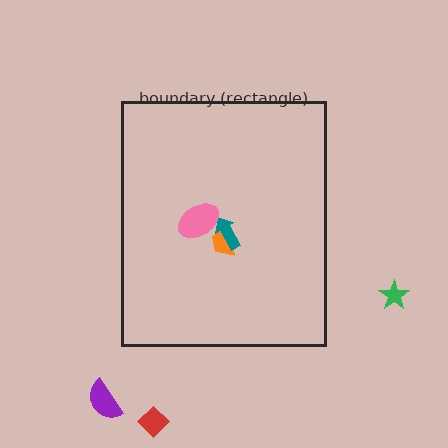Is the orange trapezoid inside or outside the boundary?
Inside.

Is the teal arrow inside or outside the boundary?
Inside.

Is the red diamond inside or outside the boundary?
Outside.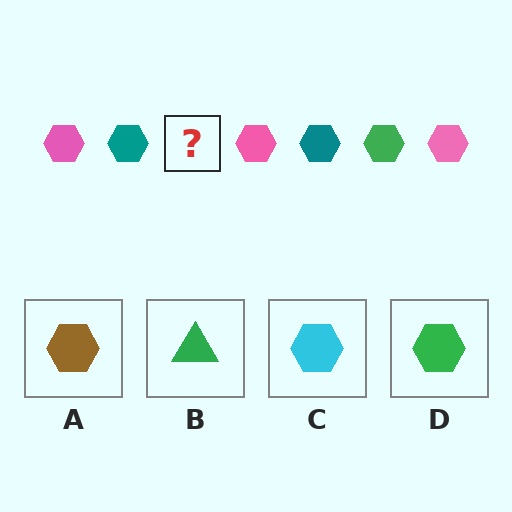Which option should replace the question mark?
Option D.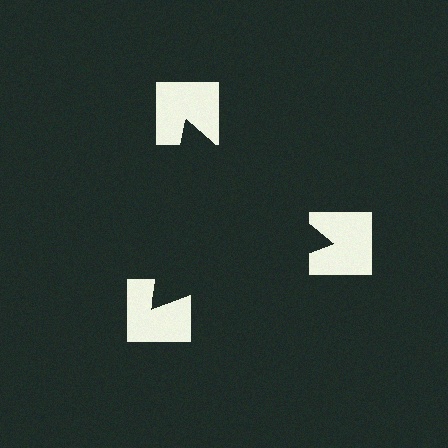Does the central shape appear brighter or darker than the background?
It typically appears slightly darker than the background, even though no actual brightness change is drawn.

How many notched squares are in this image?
There are 3 — one at each vertex of the illusory triangle.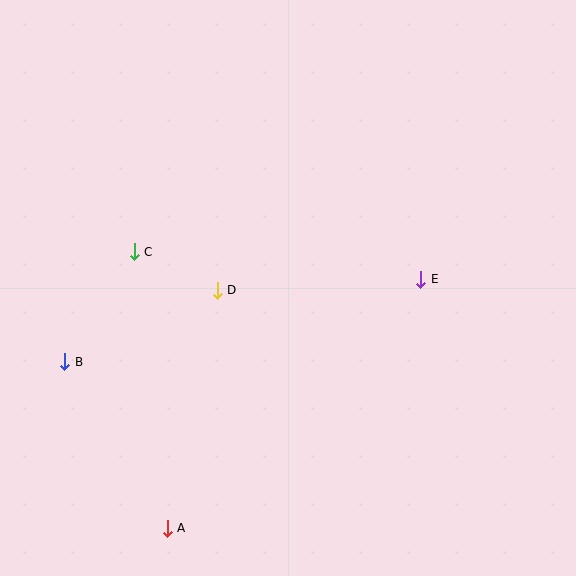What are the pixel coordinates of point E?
Point E is at (421, 279).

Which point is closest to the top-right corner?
Point E is closest to the top-right corner.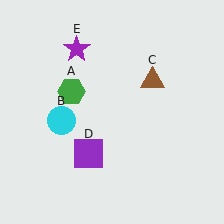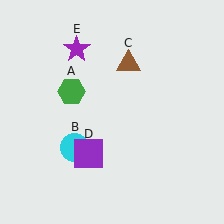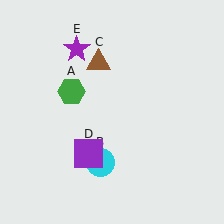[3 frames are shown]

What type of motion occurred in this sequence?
The cyan circle (object B), brown triangle (object C) rotated counterclockwise around the center of the scene.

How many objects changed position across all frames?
2 objects changed position: cyan circle (object B), brown triangle (object C).